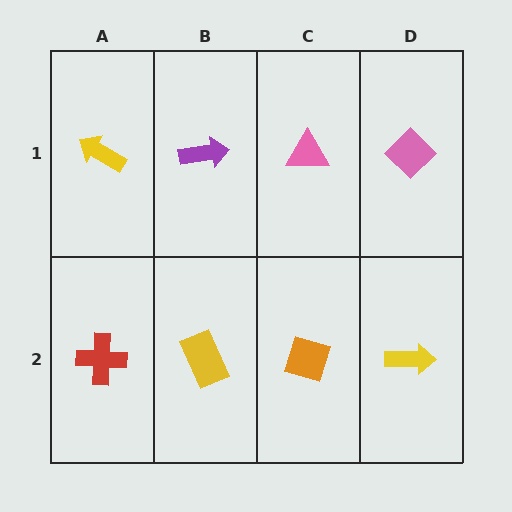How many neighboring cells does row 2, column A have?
2.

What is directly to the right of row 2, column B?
An orange diamond.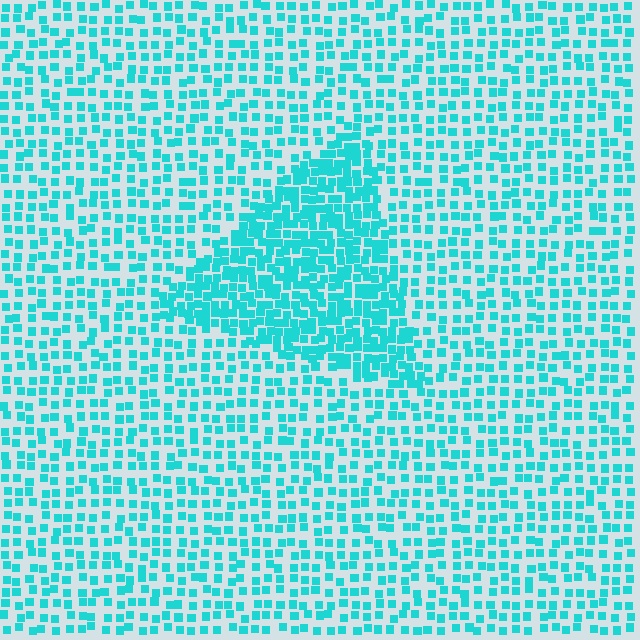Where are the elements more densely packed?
The elements are more densely packed inside the triangle boundary.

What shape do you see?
I see a triangle.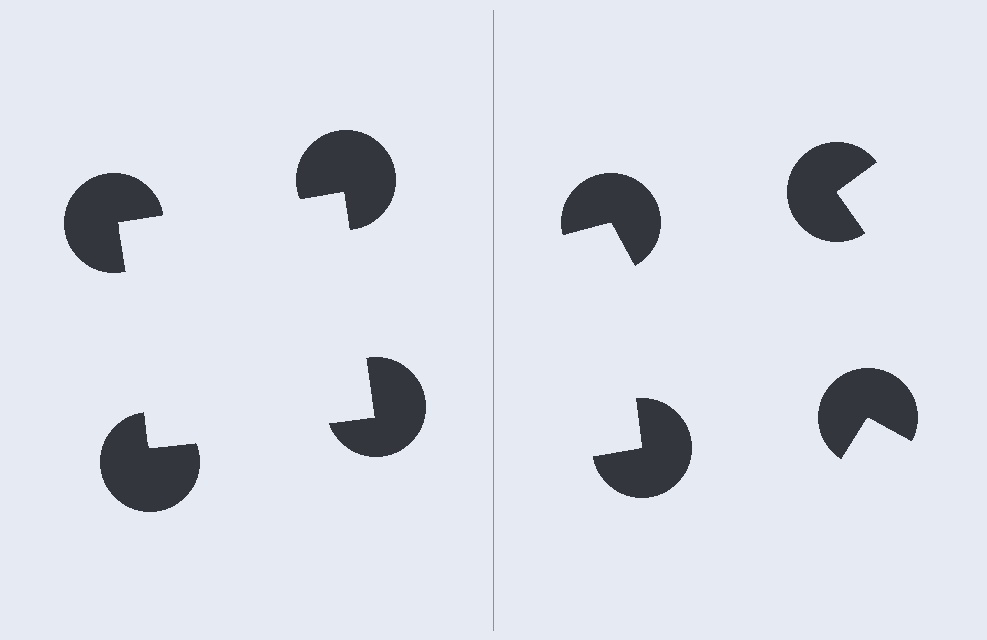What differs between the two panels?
The pac-man discs are positioned identically on both sides; only the wedge orientations differ. On the left they align to a square; on the right they are misaligned.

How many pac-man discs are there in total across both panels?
8 — 4 on each side.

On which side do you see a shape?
An illusory square appears on the left side. On the right side the wedge cuts are rotated, so no coherent shape forms.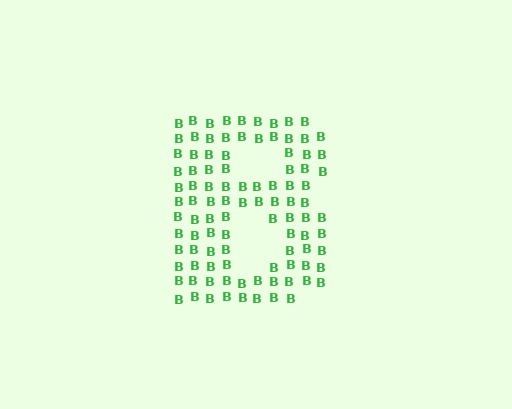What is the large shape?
The large shape is the letter B.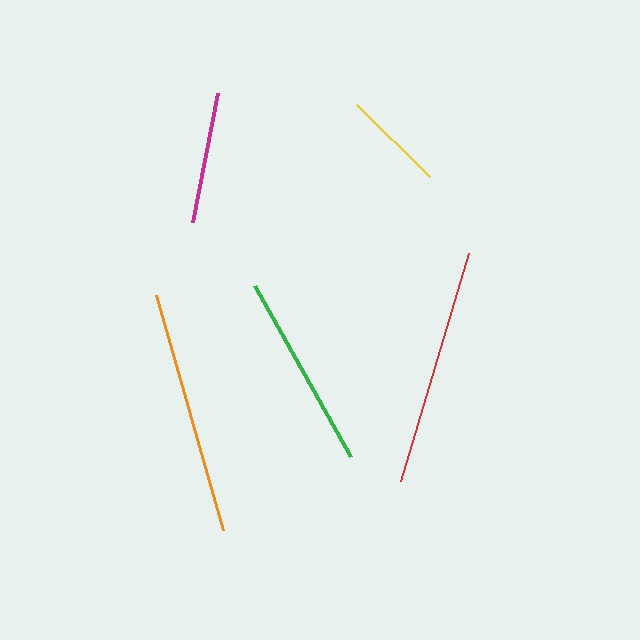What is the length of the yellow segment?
The yellow segment is approximately 103 pixels long.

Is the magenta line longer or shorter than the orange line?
The orange line is longer than the magenta line.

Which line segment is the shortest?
The yellow line is the shortest at approximately 103 pixels.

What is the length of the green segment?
The green segment is approximately 197 pixels long.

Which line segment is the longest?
The orange line is the longest at approximately 244 pixels.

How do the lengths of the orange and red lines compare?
The orange and red lines are approximately the same length.